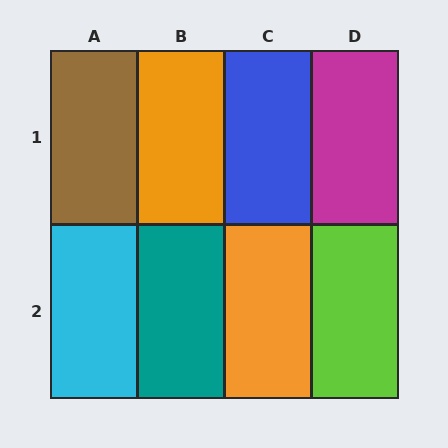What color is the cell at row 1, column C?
Blue.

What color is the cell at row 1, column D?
Magenta.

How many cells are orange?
2 cells are orange.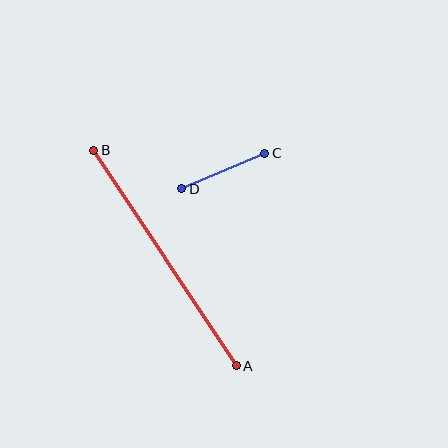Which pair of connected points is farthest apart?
Points A and B are farthest apart.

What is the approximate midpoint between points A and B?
The midpoint is at approximately (165, 258) pixels.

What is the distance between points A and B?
The distance is approximately 258 pixels.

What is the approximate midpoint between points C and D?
The midpoint is at approximately (223, 171) pixels.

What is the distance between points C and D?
The distance is approximately 90 pixels.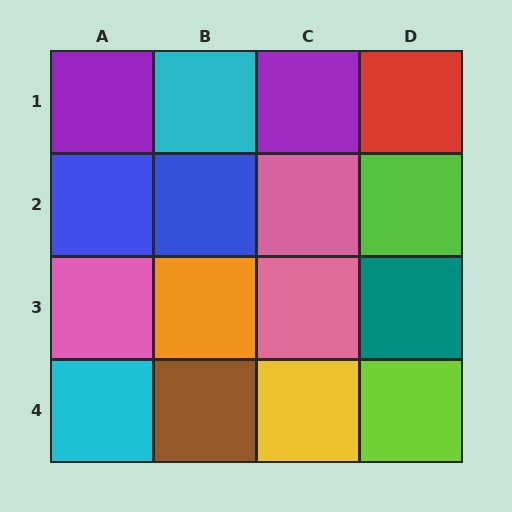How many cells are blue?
2 cells are blue.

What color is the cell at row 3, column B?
Orange.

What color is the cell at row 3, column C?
Pink.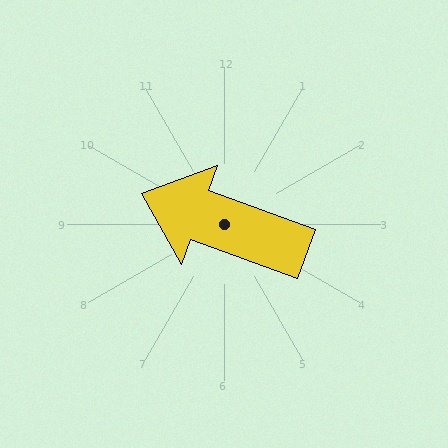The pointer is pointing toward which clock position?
Roughly 10 o'clock.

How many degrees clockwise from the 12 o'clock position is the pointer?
Approximately 290 degrees.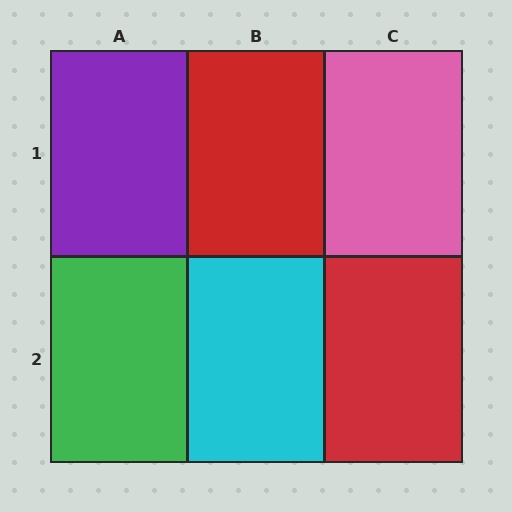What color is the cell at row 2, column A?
Green.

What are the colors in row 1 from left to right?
Purple, red, pink.